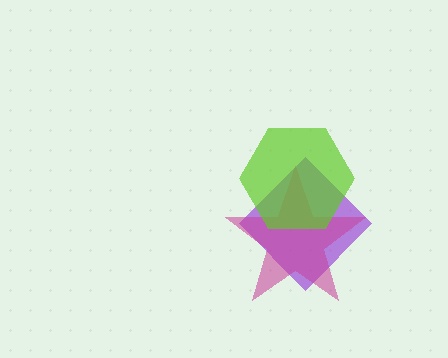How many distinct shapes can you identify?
There are 3 distinct shapes: a purple diamond, a magenta star, a lime hexagon.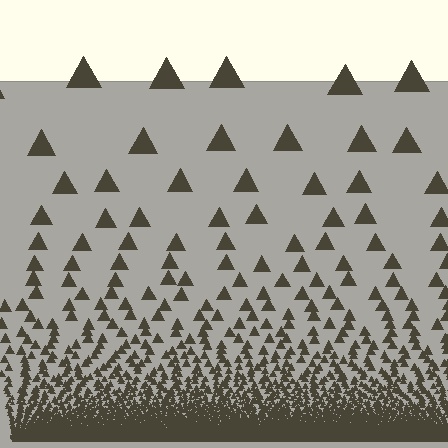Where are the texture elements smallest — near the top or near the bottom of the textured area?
Near the bottom.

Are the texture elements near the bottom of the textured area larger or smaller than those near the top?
Smaller. The gradient is inverted — elements near the bottom are smaller and denser.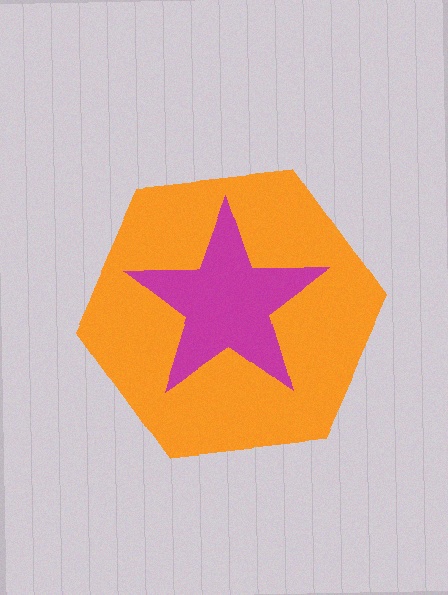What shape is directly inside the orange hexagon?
The magenta star.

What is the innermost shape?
The magenta star.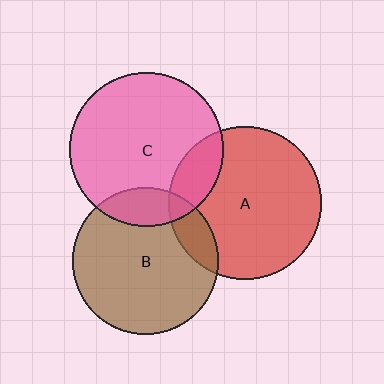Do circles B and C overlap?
Yes.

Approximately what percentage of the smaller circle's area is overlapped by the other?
Approximately 15%.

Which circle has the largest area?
Circle C (pink).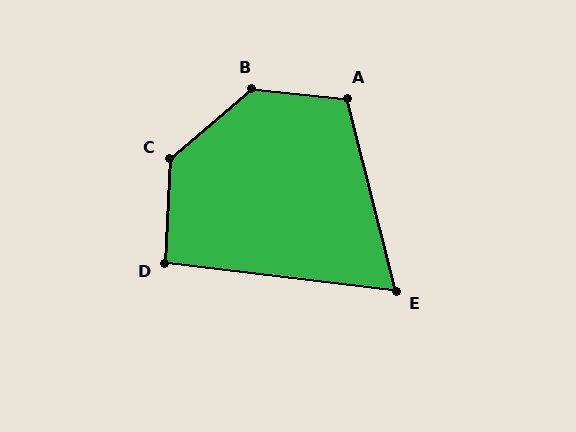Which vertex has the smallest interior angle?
E, at approximately 69 degrees.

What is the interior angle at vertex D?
Approximately 94 degrees (approximately right).